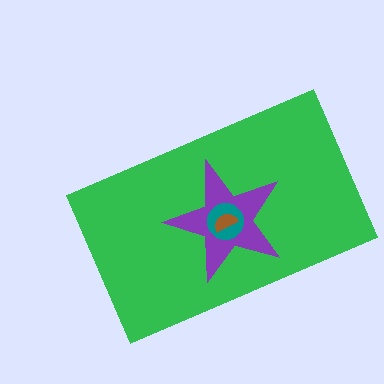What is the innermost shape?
The brown semicircle.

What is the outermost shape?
The green rectangle.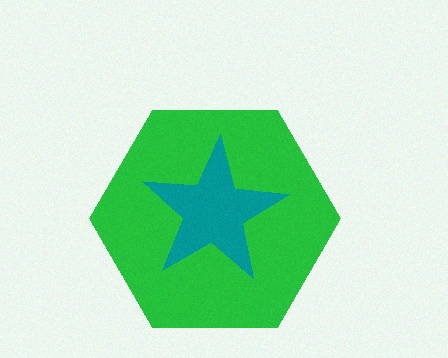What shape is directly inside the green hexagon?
The teal star.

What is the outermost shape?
The green hexagon.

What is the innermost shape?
The teal star.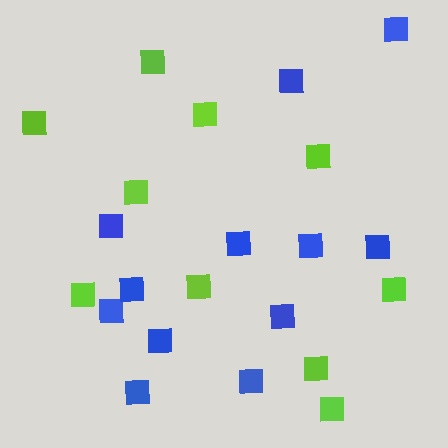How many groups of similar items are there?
There are 2 groups: one group of lime squares (10) and one group of blue squares (12).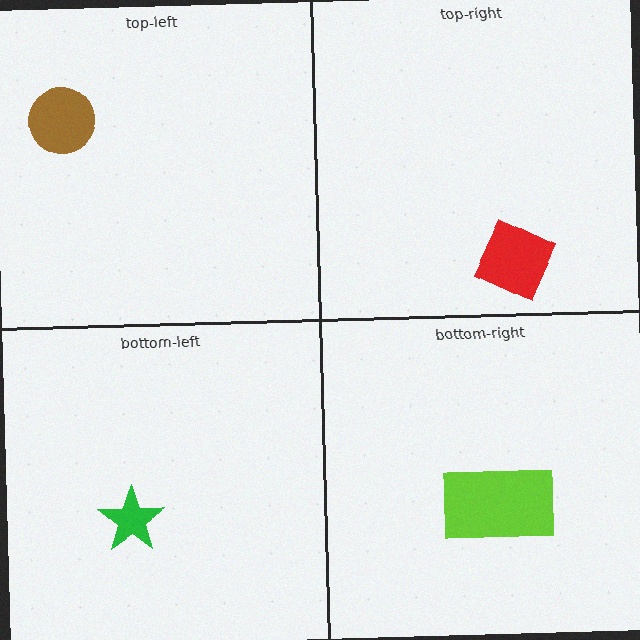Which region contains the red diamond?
The top-right region.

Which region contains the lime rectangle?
The bottom-right region.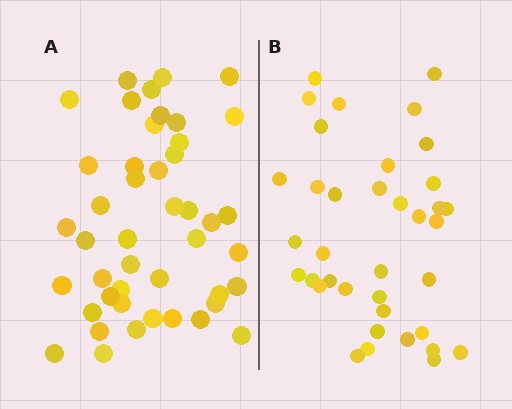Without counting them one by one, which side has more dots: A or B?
Region A (the left region) has more dots.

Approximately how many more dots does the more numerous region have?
Region A has roughly 8 or so more dots than region B.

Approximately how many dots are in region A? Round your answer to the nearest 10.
About 40 dots. (The exact count is 45, which rounds to 40.)